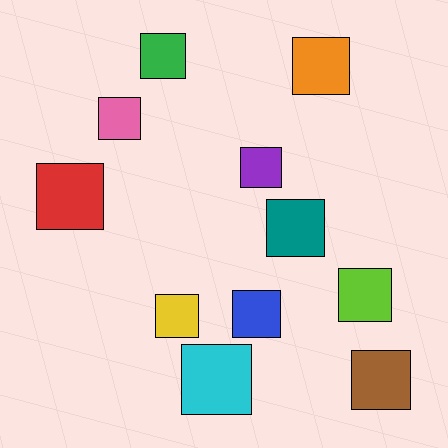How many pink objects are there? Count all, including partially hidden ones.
There is 1 pink object.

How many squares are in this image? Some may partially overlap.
There are 11 squares.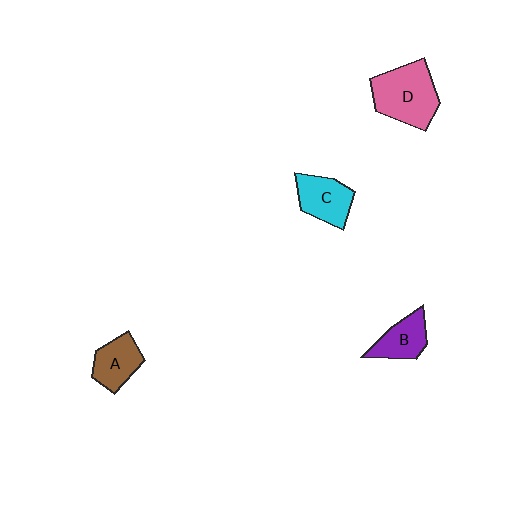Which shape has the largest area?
Shape D (pink).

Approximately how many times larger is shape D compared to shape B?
Approximately 1.7 times.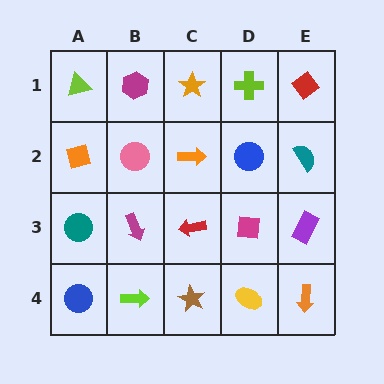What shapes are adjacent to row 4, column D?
A magenta square (row 3, column D), a brown star (row 4, column C), an orange arrow (row 4, column E).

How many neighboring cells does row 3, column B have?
4.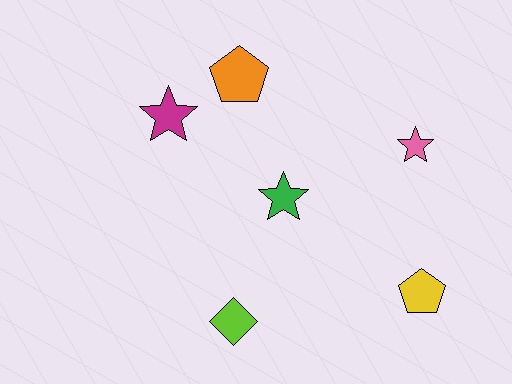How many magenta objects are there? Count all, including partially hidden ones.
There is 1 magenta object.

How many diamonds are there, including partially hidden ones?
There is 1 diamond.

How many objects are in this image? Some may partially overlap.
There are 6 objects.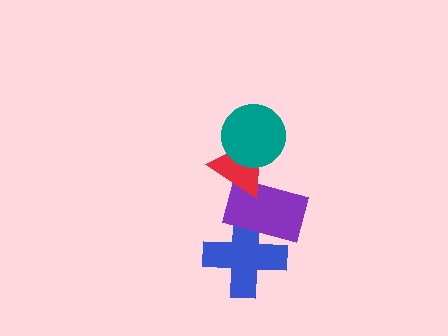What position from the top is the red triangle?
The red triangle is 2nd from the top.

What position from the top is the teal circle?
The teal circle is 1st from the top.